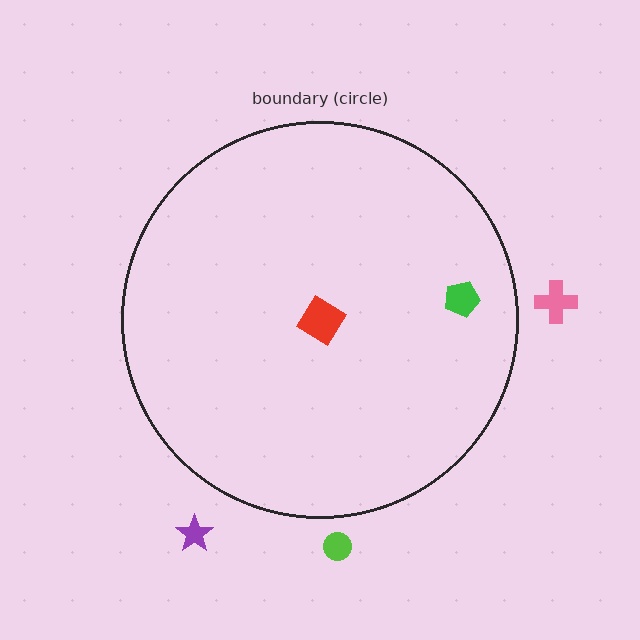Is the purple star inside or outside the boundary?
Outside.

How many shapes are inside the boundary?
2 inside, 3 outside.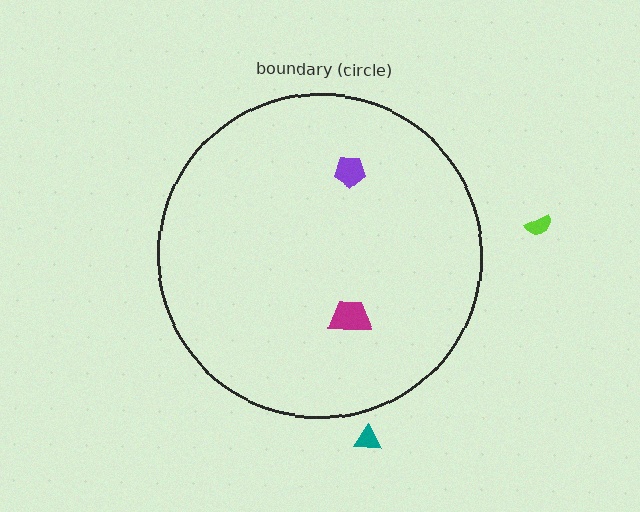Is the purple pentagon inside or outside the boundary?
Inside.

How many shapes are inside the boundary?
2 inside, 2 outside.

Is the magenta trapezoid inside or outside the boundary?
Inside.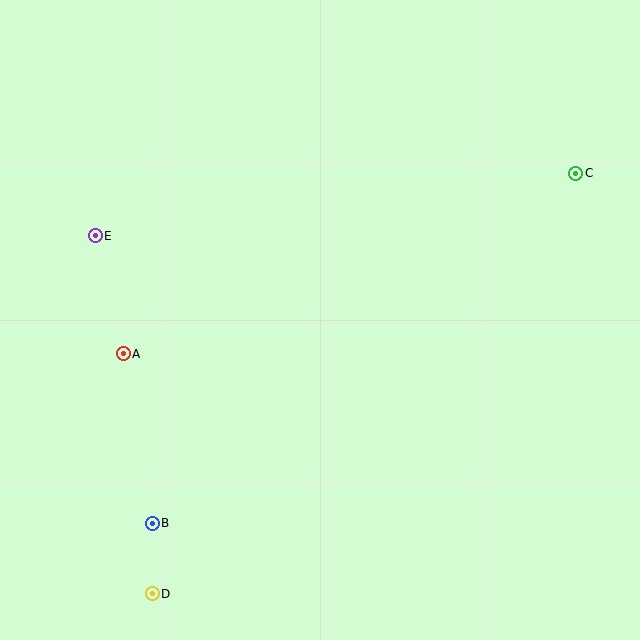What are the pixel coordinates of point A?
Point A is at (123, 354).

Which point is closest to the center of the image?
Point A at (123, 354) is closest to the center.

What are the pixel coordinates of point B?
Point B is at (152, 523).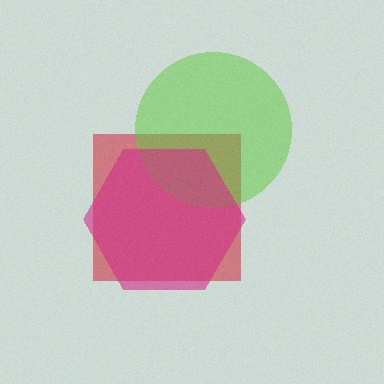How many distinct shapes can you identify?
There are 3 distinct shapes: a red square, a lime circle, a magenta hexagon.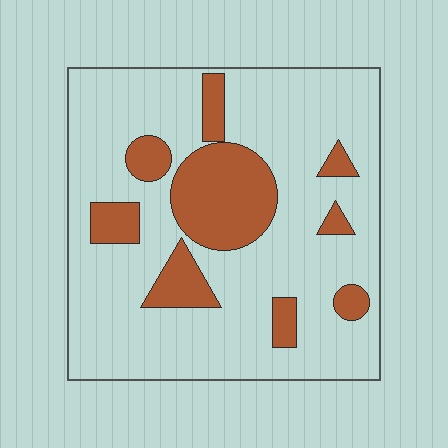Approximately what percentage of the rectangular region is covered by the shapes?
Approximately 20%.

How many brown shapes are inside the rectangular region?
9.